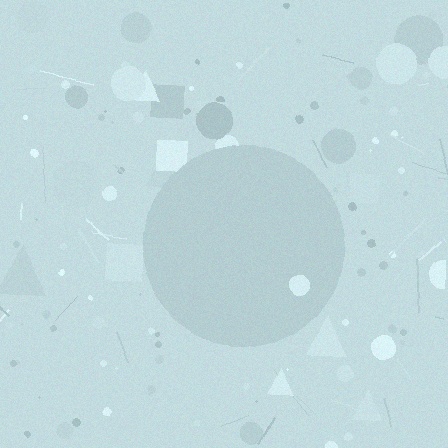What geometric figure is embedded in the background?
A circle is embedded in the background.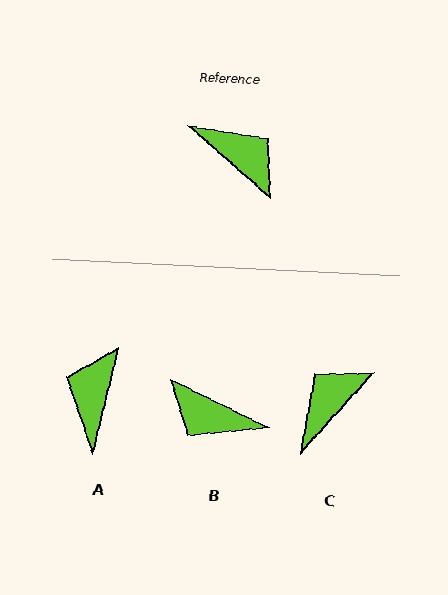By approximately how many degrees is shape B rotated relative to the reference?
Approximately 165 degrees clockwise.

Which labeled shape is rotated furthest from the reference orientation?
B, about 165 degrees away.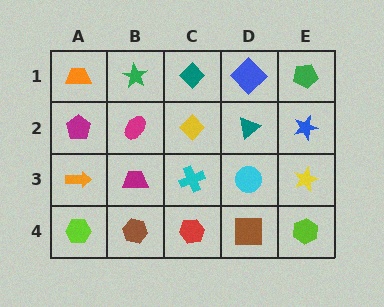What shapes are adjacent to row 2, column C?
A teal diamond (row 1, column C), a cyan cross (row 3, column C), a magenta ellipse (row 2, column B), a teal triangle (row 2, column D).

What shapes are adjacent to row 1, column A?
A magenta pentagon (row 2, column A), a green star (row 1, column B).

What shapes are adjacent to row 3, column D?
A teal triangle (row 2, column D), a brown square (row 4, column D), a cyan cross (row 3, column C), a yellow star (row 3, column E).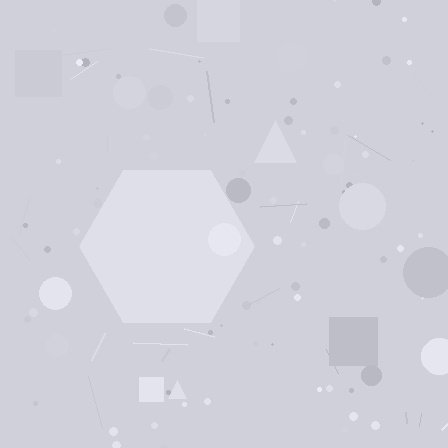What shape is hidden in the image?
A hexagon is hidden in the image.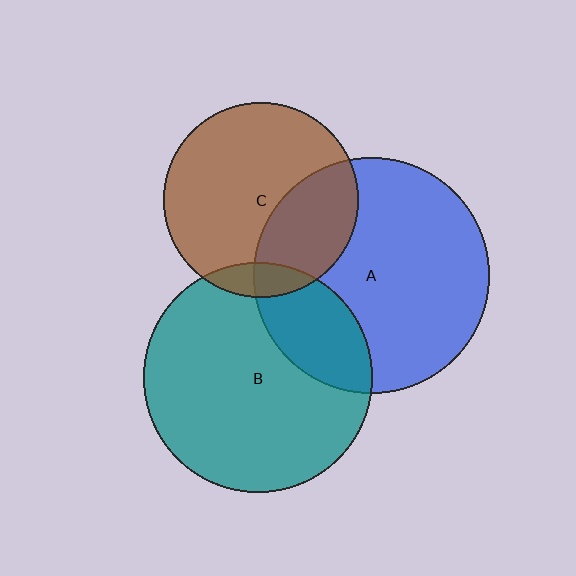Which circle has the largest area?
Circle A (blue).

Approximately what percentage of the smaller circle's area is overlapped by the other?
Approximately 10%.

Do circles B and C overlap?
Yes.